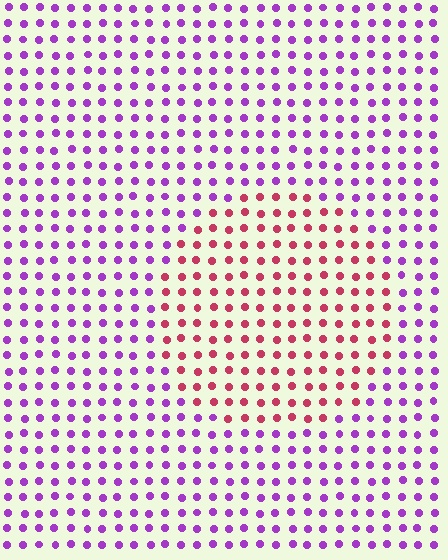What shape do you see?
I see a circle.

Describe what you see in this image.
The image is filled with small purple elements in a uniform arrangement. A circle-shaped region is visible where the elements are tinted to a slightly different hue, forming a subtle color boundary.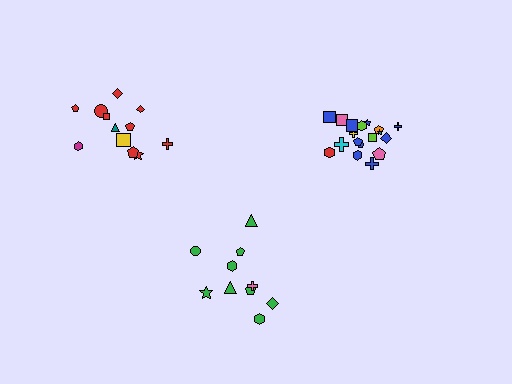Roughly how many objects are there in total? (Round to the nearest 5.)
Roughly 40 objects in total.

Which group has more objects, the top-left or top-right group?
The top-right group.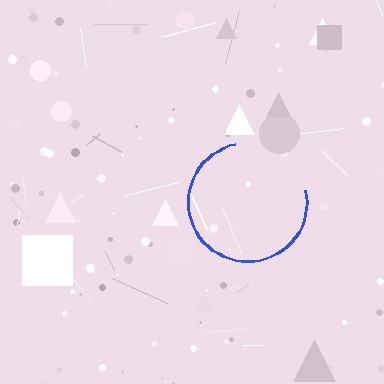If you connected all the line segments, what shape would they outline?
They would outline a circle.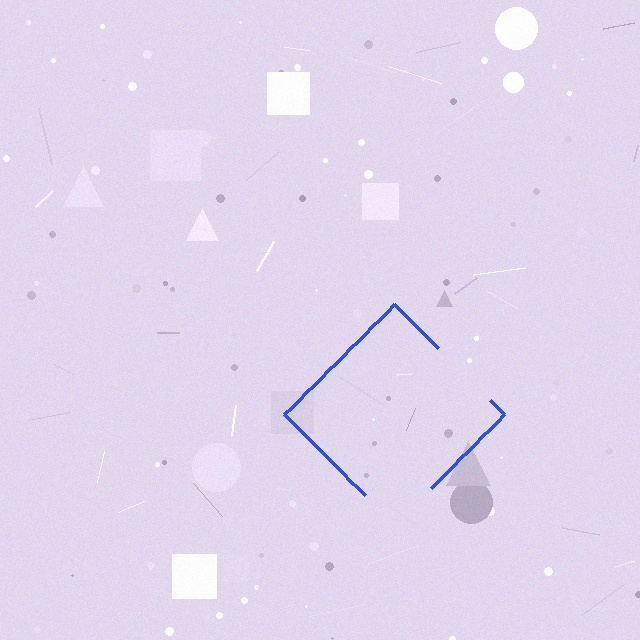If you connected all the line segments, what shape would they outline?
They would outline a diamond.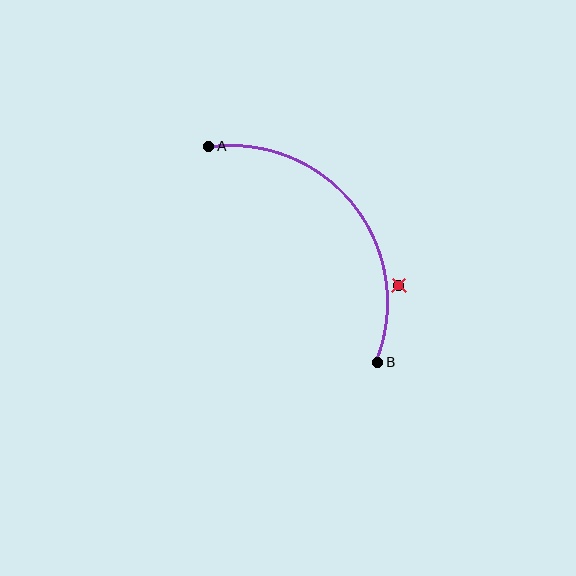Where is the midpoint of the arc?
The arc midpoint is the point on the curve farthest from the straight line joining A and B. It sits above and to the right of that line.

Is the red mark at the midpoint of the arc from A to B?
No — the red mark does not lie on the arc at all. It sits slightly outside the curve.